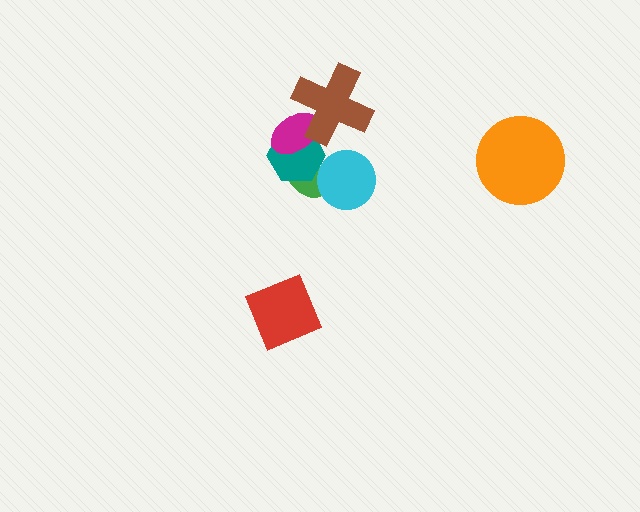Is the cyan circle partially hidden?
No, no other shape covers it.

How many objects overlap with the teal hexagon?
3 objects overlap with the teal hexagon.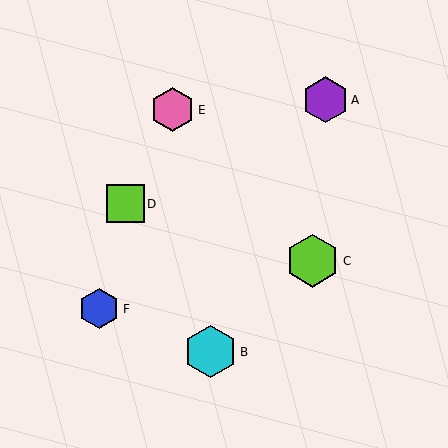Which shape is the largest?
The lime hexagon (labeled C) is the largest.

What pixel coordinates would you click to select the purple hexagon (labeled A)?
Click at (325, 100) to select the purple hexagon A.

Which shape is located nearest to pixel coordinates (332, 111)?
The purple hexagon (labeled A) at (325, 100) is nearest to that location.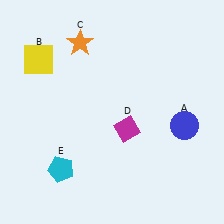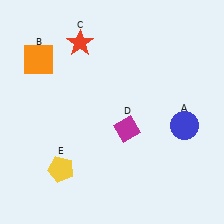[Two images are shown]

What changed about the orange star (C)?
In Image 1, C is orange. In Image 2, it changed to red.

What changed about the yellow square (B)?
In Image 1, B is yellow. In Image 2, it changed to orange.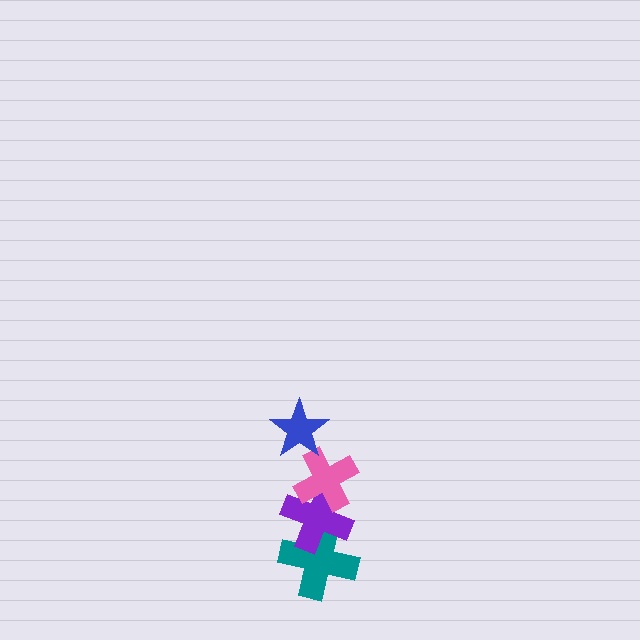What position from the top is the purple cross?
The purple cross is 3rd from the top.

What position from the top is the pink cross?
The pink cross is 2nd from the top.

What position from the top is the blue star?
The blue star is 1st from the top.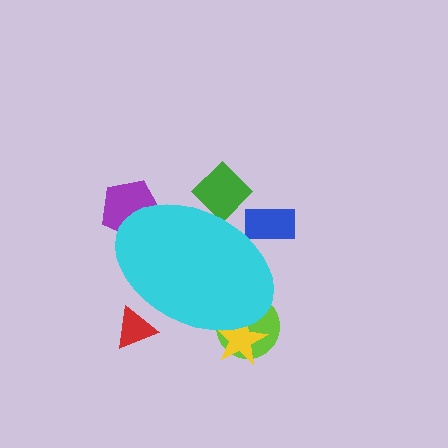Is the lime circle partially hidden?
Yes, the lime circle is partially hidden behind the cyan ellipse.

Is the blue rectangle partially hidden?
Yes, the blue rectangle is partially hidden behind the cyan ellipse.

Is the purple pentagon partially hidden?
Yes, the purple pentagon is partially hidden behind the cyan ellipse.